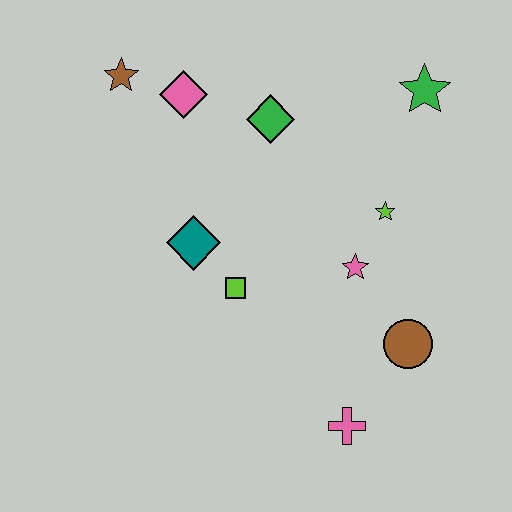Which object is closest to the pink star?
The lime star is closest to the pink star.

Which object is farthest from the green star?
The pink cross is farthest from the green star.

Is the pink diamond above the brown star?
No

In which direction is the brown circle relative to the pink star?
The brown circle is below the pink star.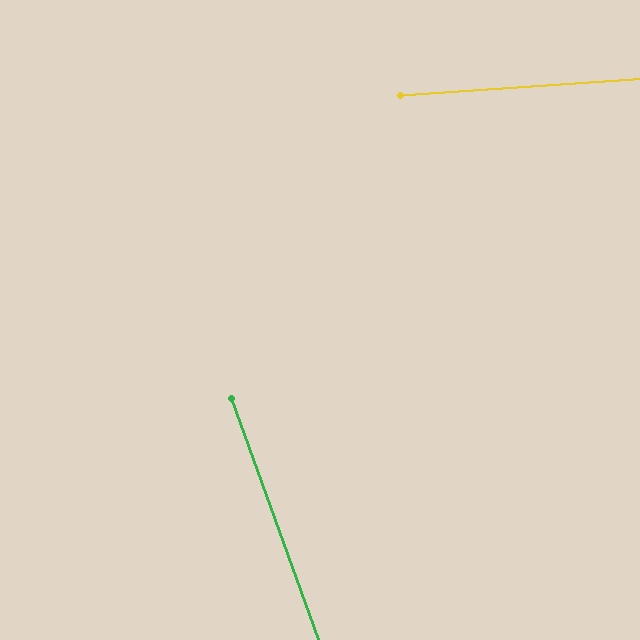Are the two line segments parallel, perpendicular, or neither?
Neither parallel nor perpendicular — they differ by about 74°.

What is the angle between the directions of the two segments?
Approximately 74 degrees.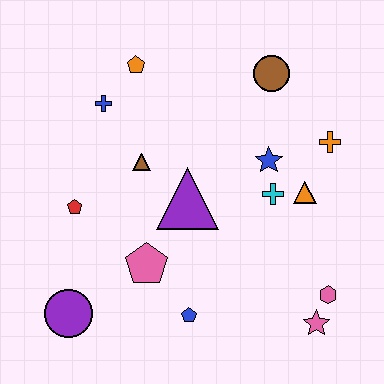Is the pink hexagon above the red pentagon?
No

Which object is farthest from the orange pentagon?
The pink star is farthest from the orange pentagon.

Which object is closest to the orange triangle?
The cyan cross is closest to the orange triangle.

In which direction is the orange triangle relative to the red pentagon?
The orange triangle is to the right of the red pentagon.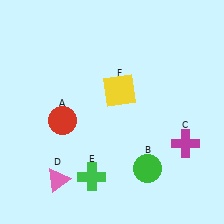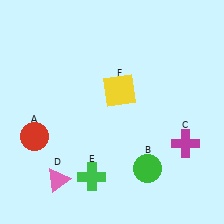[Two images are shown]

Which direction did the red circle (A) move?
The red circle (A) moved left.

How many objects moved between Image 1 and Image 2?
1 object moved between the two images.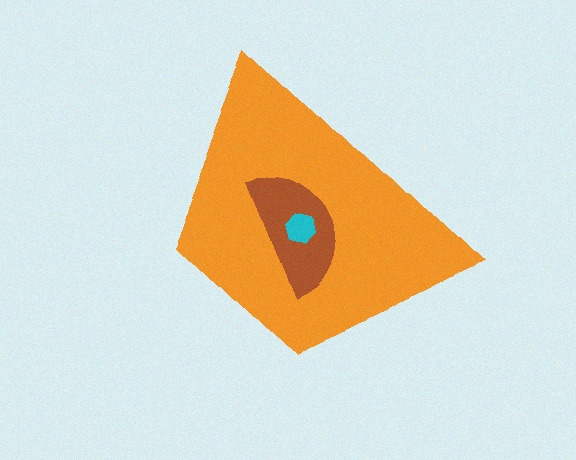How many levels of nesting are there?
3.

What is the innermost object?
The cyan hexagon.